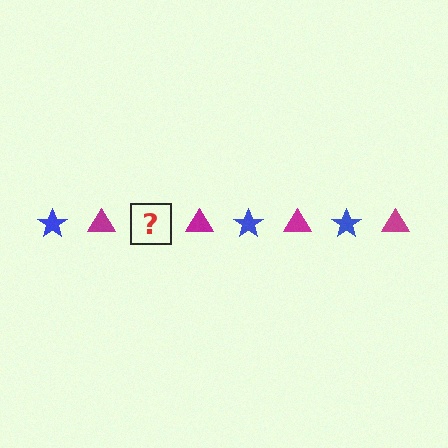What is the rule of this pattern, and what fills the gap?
The rule is that the pattern alternates between blue star and magenta triangle. The gap should be filled with a blue star.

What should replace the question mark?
The question mark should be replaced with a blue star.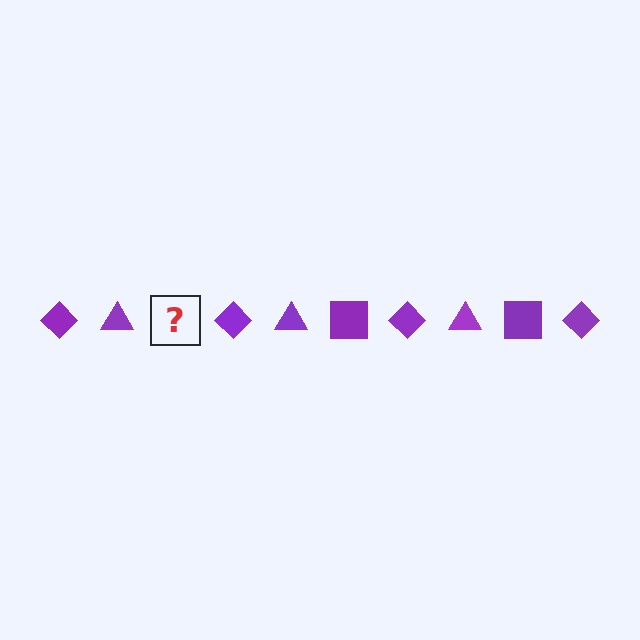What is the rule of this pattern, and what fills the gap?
The rule is that the pattern cycles through diamond, triangle, square shapes in purple. The gap should be filled with a purple square.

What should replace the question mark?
The question mark should be replaced with a purple square.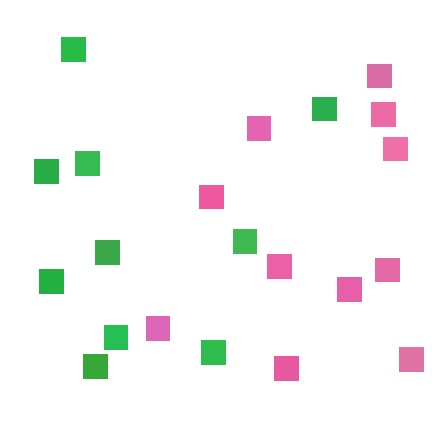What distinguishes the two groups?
There are 2 groups: one group of green squares (10) and one group of pink squares (11).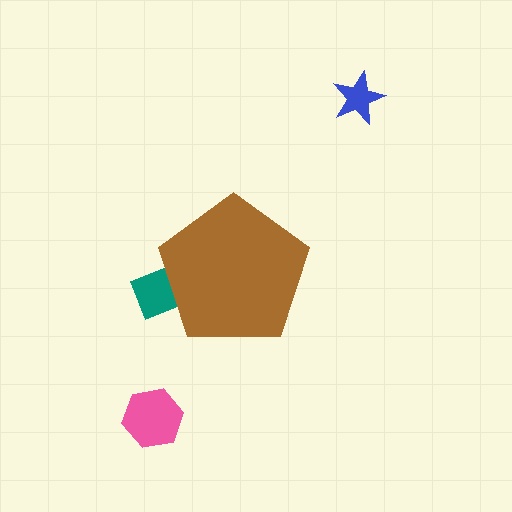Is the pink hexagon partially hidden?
No, the pink hexagon is fully visible.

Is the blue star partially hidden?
No, the blue star is fully visible.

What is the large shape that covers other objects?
A brown pentagon.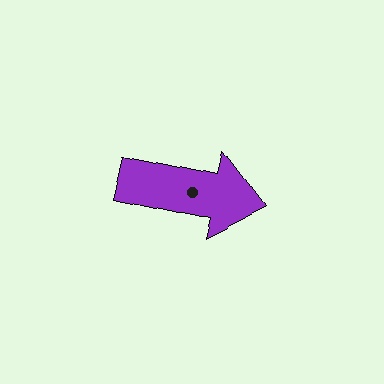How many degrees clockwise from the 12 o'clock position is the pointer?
Approximately 102 degrees.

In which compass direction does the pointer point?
East.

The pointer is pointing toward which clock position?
Roughly 3 o'clock.